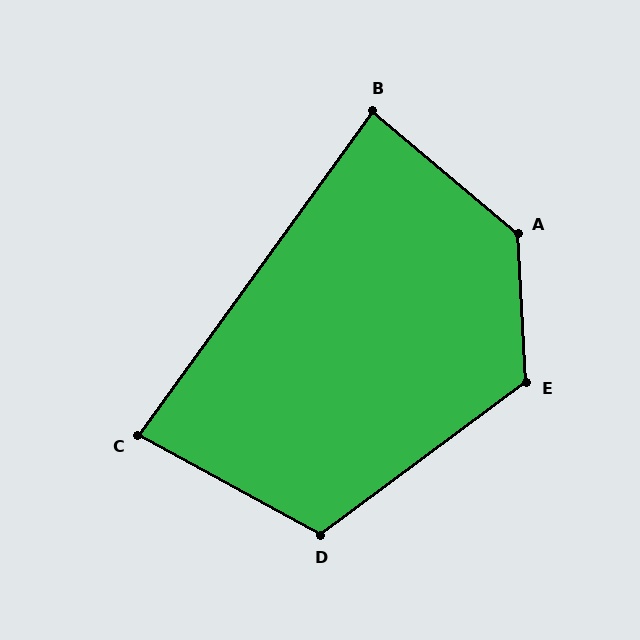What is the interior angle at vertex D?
Approximately 115 degrees (obtuse).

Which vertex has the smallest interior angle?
C, at approximately 83 degrees.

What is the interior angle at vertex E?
Approximately 123 degrees (obtuse).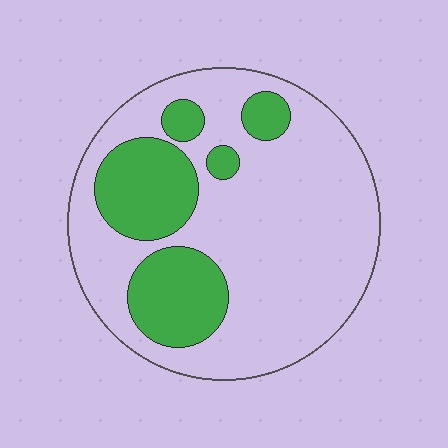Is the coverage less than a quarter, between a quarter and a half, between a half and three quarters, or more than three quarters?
Between a quarter and a half.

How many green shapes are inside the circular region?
5.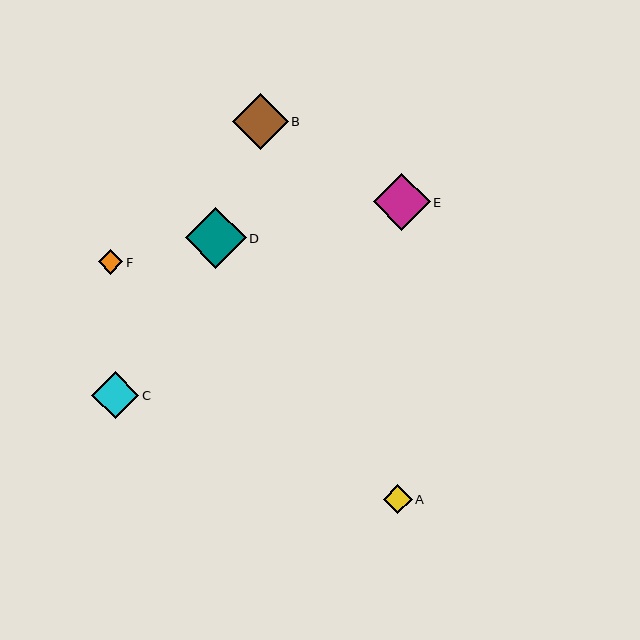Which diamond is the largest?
Diamond D is the largest with a size of approximately 61 pixels.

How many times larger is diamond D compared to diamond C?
Diamond D is approximately 1.3 times the size of diamond C.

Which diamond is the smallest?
Diamond F is the smallest with a size of approximately 24 pixels.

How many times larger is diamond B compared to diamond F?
Diamond B is approximately 2.3 times the size of diamond F.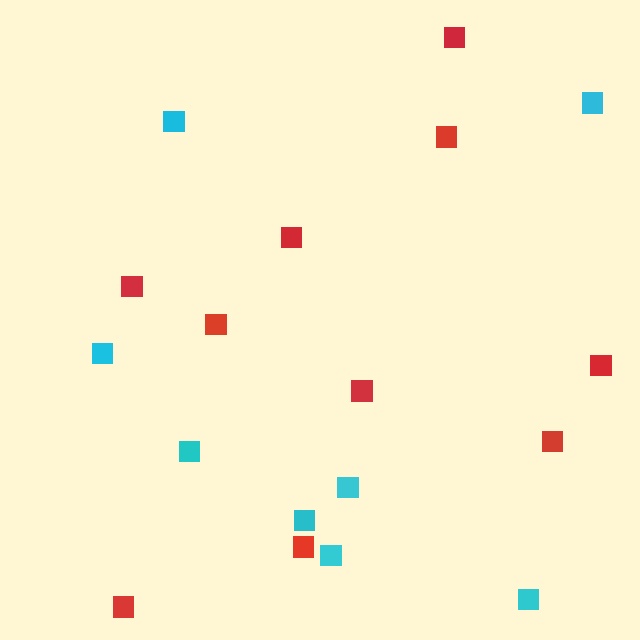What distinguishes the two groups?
There are 2 groups: one group of red squares (10) and one group of cyan squares (8).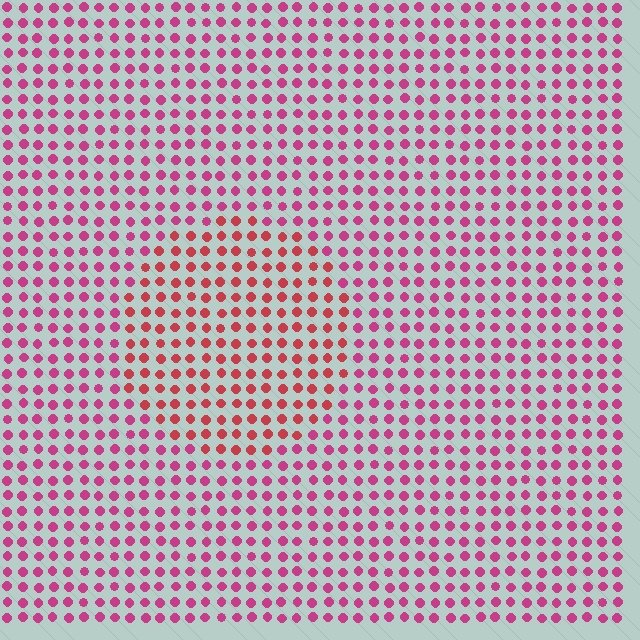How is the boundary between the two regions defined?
The boundary is defined purely by a slight shift in hue (about 27 degrees). Spacing, size, and orientation are identical on both sides.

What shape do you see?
I see a circle.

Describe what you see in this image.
The image is filled with small magenta elements in a uniform arrangement. A circle-shaped region is visible where the elements are tinted to a slightly different hue, forming a subtle color boundary.